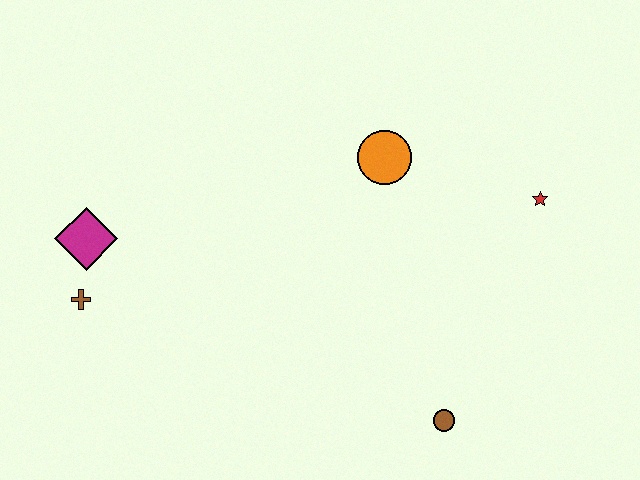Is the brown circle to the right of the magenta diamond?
Yes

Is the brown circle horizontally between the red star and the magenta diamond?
Yes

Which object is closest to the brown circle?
The red star is closest to the brown circle.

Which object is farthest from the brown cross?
The red star is farthest from the brown cross.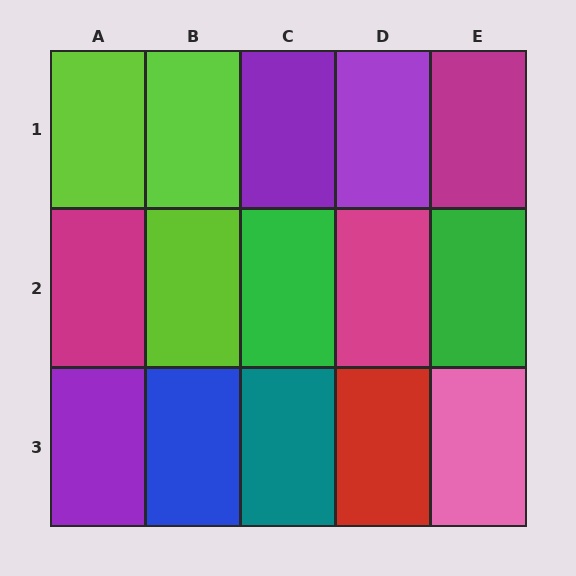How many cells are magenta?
3 cells are magenta.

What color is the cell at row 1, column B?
Lime.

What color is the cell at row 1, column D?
Purple.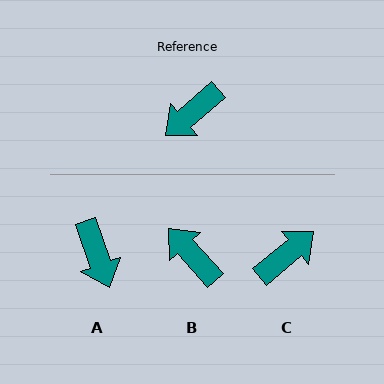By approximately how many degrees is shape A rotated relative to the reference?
Approximately 69 degrees counter-clockwise.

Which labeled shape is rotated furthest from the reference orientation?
C, about 179 degrees away.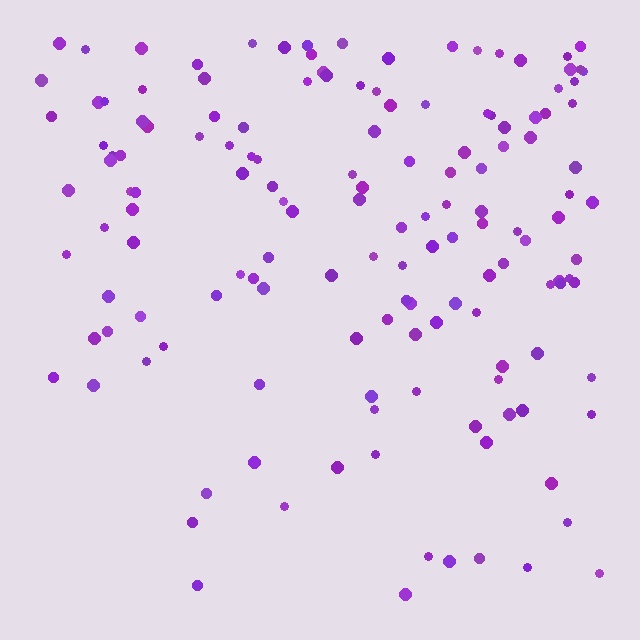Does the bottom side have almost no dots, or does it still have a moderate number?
Still a moderate number, just noticeably fewer than the top.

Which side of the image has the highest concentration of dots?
The top.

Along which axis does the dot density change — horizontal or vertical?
Vertical.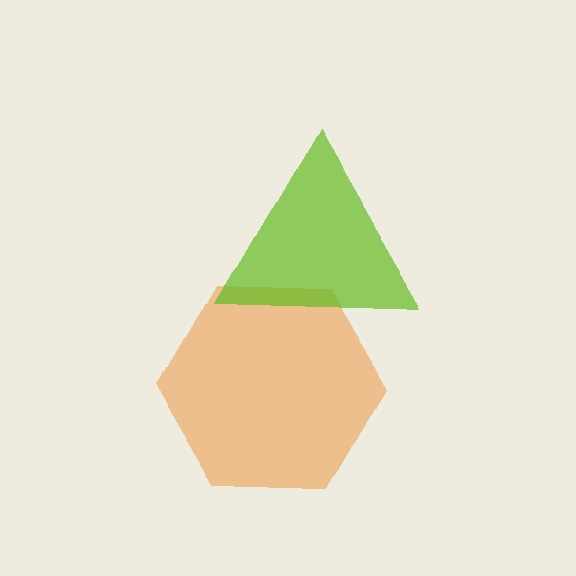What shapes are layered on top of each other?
The layered shapes are: an orange hexagon, a lime triangle.